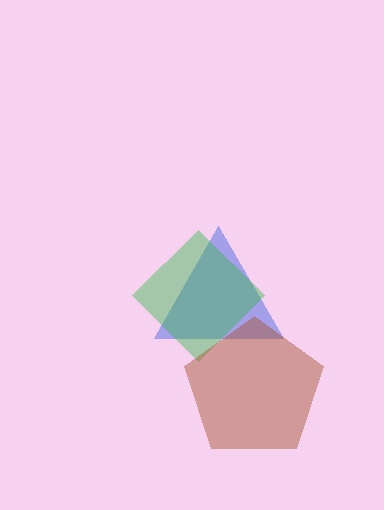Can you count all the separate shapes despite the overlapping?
Yes, there are 3 separate shapes.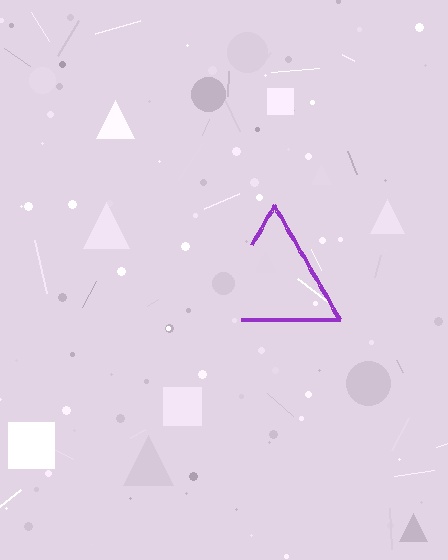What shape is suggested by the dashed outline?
The dashed outline suggests a triangle.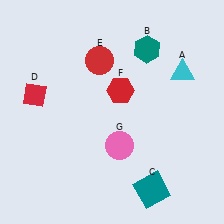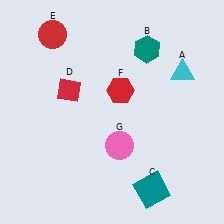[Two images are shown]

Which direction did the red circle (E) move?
The red circle (E) moved left.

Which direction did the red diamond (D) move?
The red diamond (D) moved right.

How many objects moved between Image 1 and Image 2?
2 objects moved between the two images.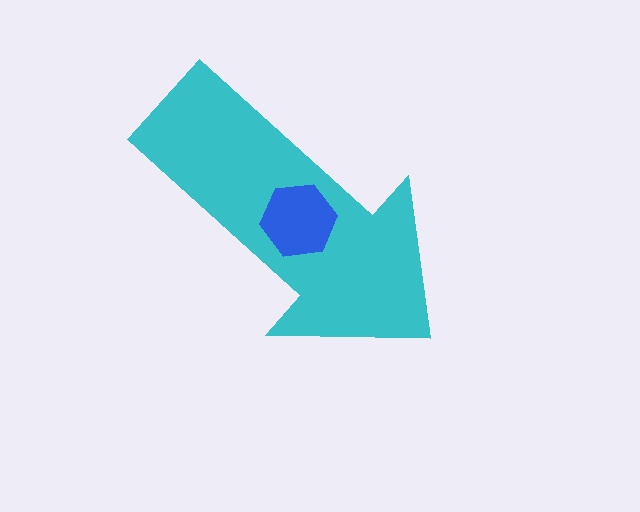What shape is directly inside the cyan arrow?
The blue hexagon.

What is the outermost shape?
The cyan arrow.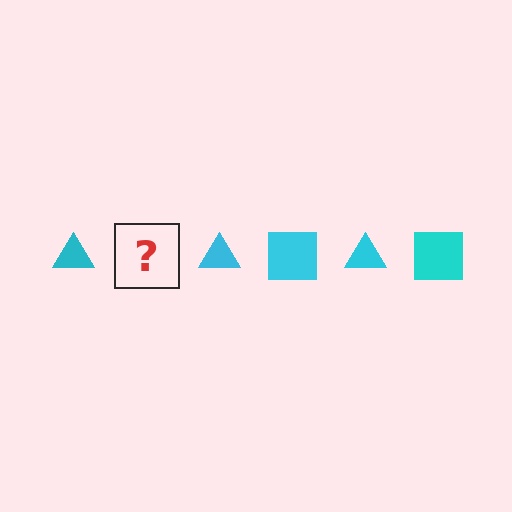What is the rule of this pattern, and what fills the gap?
The rule is that the pattern cycles through triangle, square shapes in cyan. The gap should be filled with a cyan square.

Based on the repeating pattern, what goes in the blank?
The blank should be a cyan square.